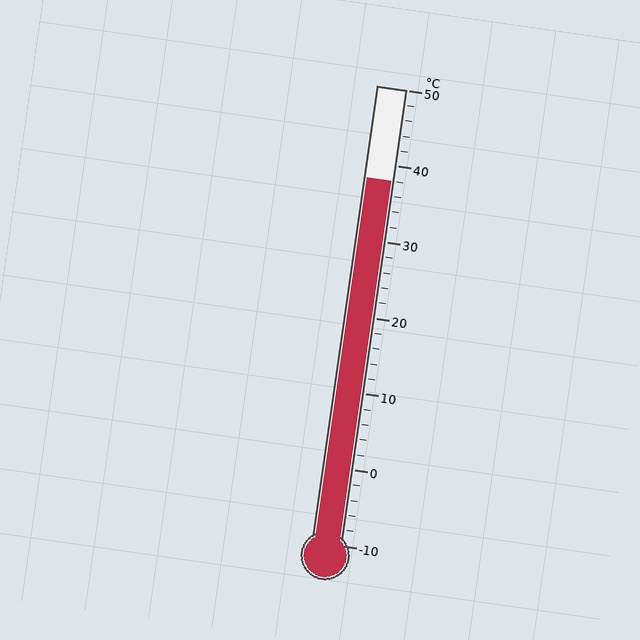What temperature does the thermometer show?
The thermometer shows approximately 38°C.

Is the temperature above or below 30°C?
The temperature is above 30°C.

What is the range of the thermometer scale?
The thermometer scale ranges from -10°C to 50°C.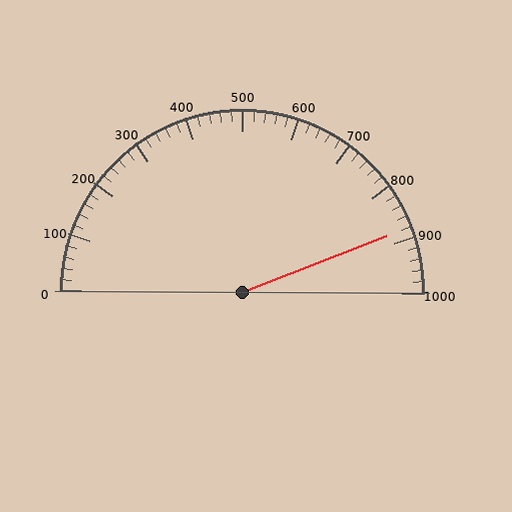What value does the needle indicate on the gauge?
The needle indicates approximately 880.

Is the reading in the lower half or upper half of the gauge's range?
The reading is in the upper half of the range (0 to 1000).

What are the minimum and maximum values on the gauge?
The gauge ranges from 0 to 1000.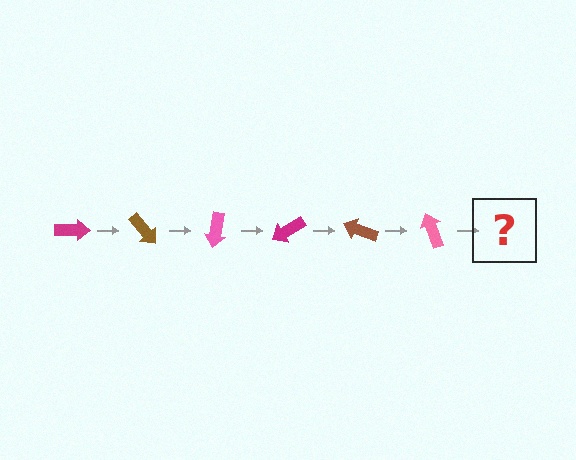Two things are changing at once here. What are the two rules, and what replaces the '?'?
The two rules are that it rotates 50 degrees each step and the color cycles through magenta, brown, and pink. The '?' should be a magenta arrow, rotated 300 degrees from the start.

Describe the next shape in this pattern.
It should be a magenta arrow, rotated 300 degrees from the start.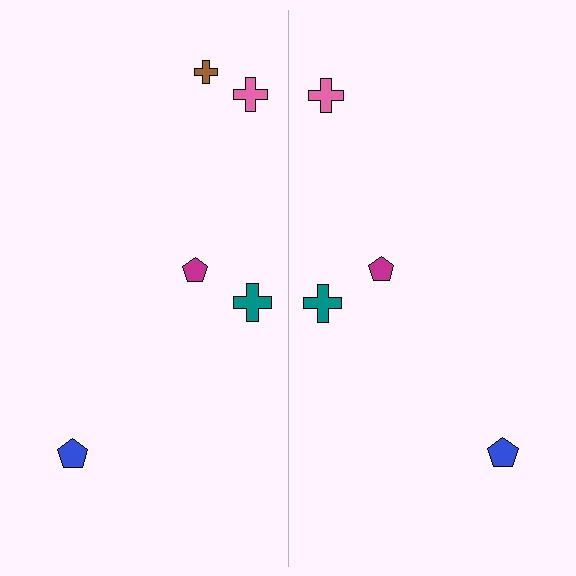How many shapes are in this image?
There are 9 shapes in this image.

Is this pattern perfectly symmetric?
No, the pattern is not perfectly symmetric. A brown cross is missing from the right side.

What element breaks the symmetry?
A brown cross is missing from the right side.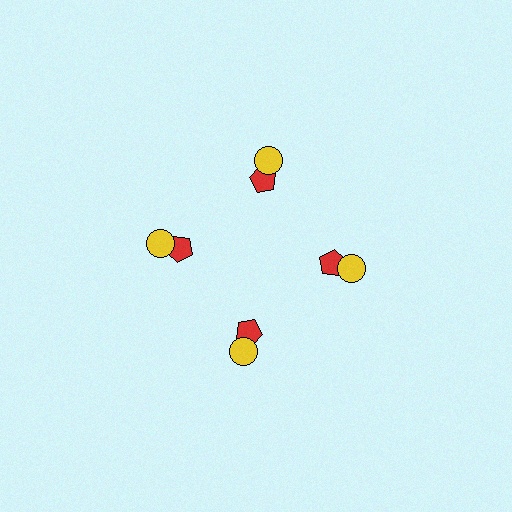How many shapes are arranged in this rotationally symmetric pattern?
There are 8 shapes, arranged in 4 groups of 2.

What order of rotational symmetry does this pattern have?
This pattern has 4-fold rotational symmetry.